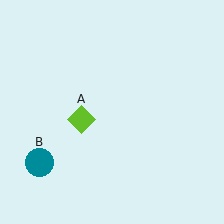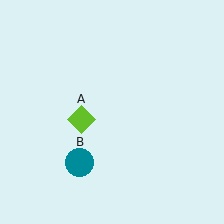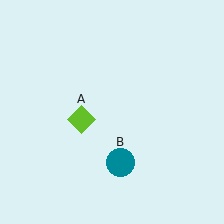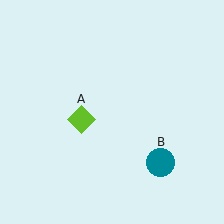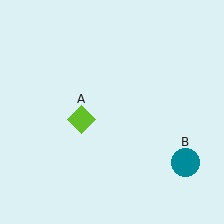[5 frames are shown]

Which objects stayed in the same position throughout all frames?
Lime diamond (object A) remained stationary.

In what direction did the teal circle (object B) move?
The teal circle (object B) moved right.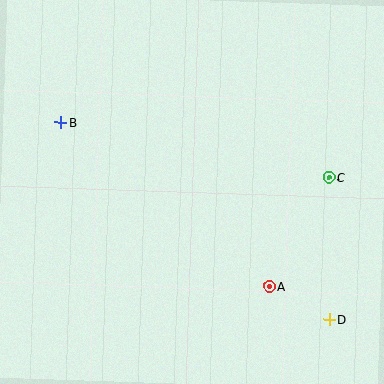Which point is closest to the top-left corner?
Point B is closest to the top-left corner.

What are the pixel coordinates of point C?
Point C is at (329, 177).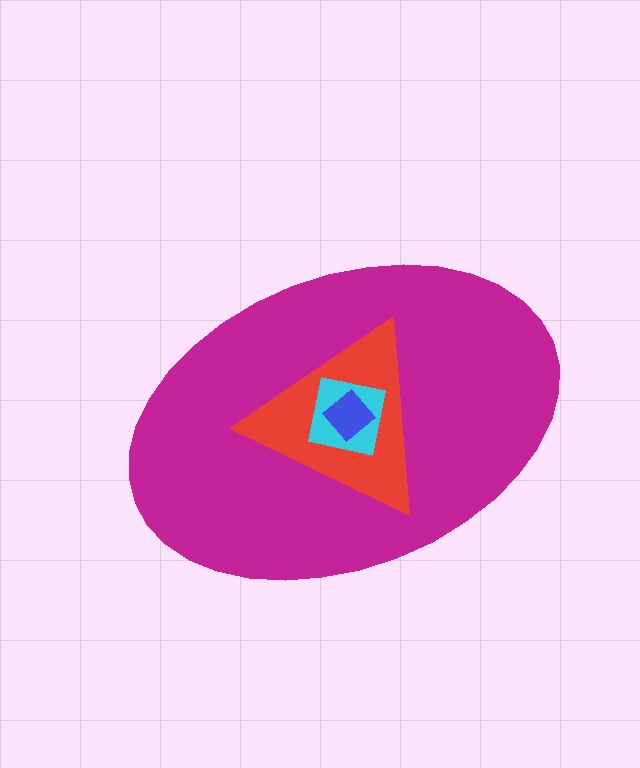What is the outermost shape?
The magenta ellipse.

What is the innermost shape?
The blue diamond.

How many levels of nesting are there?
4.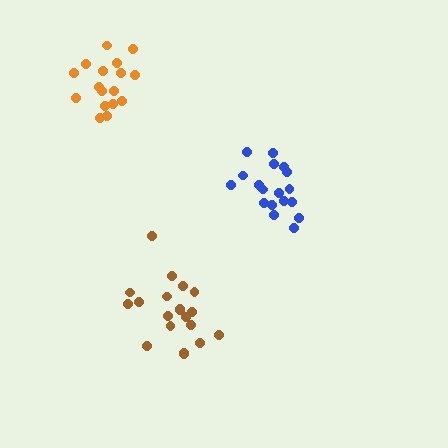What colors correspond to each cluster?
The clusters are colored: brown, blue, orange.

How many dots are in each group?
Group 1: 20 dots, Group 2: 18 dots, Group 3: 17 dots (55 total).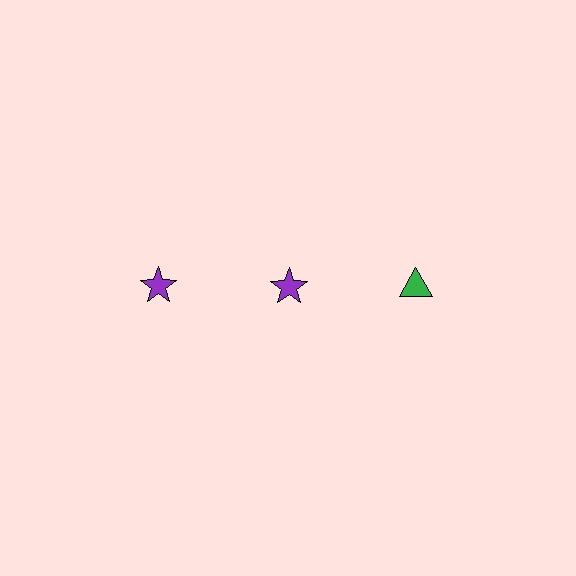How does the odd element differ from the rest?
It differs in both color (green instead of purple) and shape (triangle instead of star).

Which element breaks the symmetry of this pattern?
The green triangle in the top row, center column breaks the symmetry. All other shapes are purple stars.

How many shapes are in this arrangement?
There are 3 shapes arranged in a grid pattern.